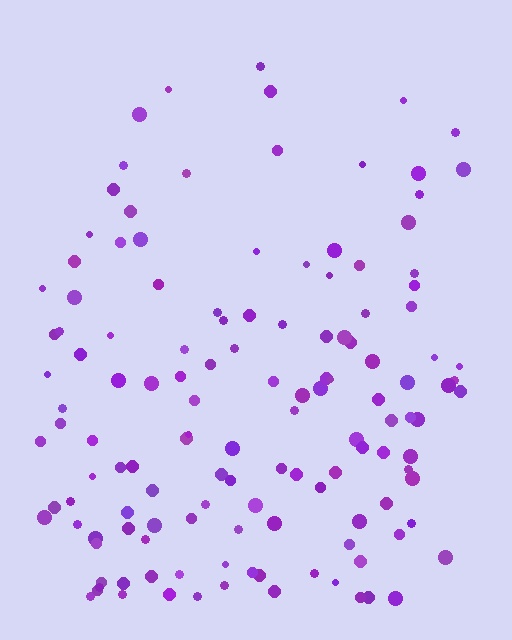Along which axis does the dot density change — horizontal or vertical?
Vertical.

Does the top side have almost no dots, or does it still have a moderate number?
Still a moderate number, just noticeably fewer than the bottom.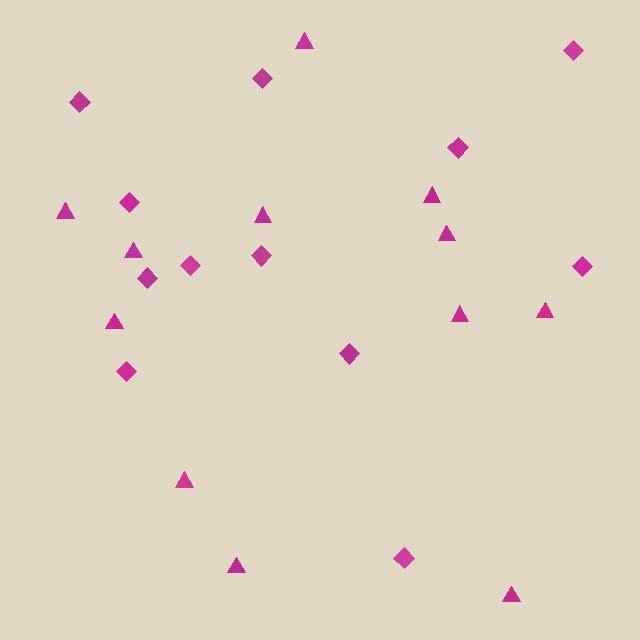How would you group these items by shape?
There are 2 groups: one group of triangles (12) and one group of diamonds (12).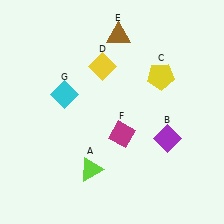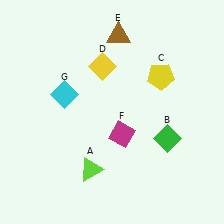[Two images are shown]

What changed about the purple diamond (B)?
In Image 1, B is purple. In Image 2, it changed to green.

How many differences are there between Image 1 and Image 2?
There is 1 difference between the two images.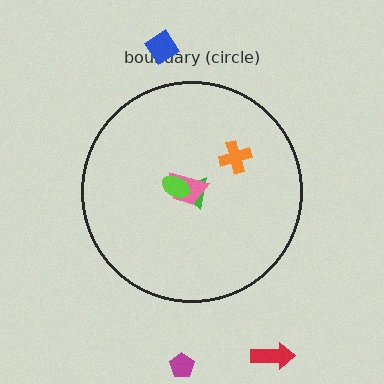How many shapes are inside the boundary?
4 inside, 3 outside.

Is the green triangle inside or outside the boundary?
Inside.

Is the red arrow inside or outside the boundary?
Outside.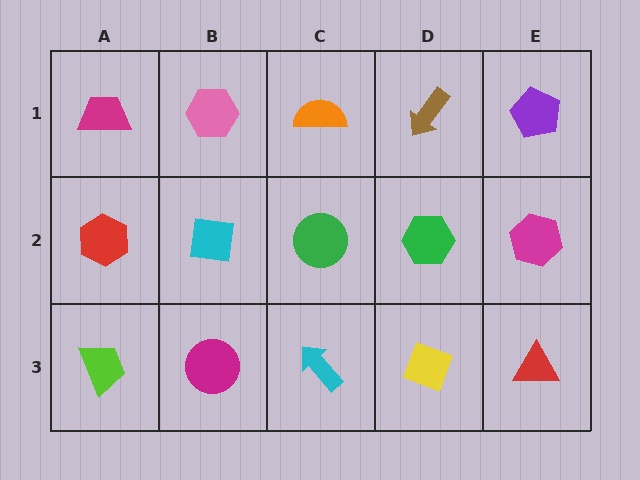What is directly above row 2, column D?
A brown arrow.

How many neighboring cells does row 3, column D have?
3.